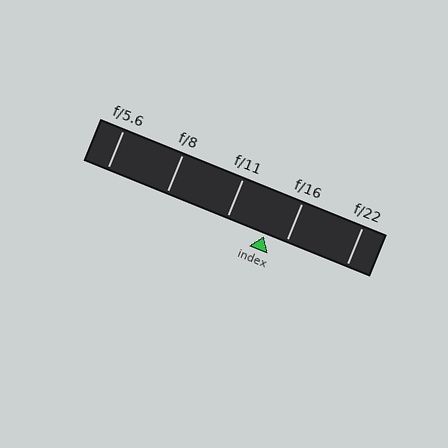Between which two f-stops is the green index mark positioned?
The index mark is between f/11 and f/16.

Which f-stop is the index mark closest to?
The index mark is closest to f/16.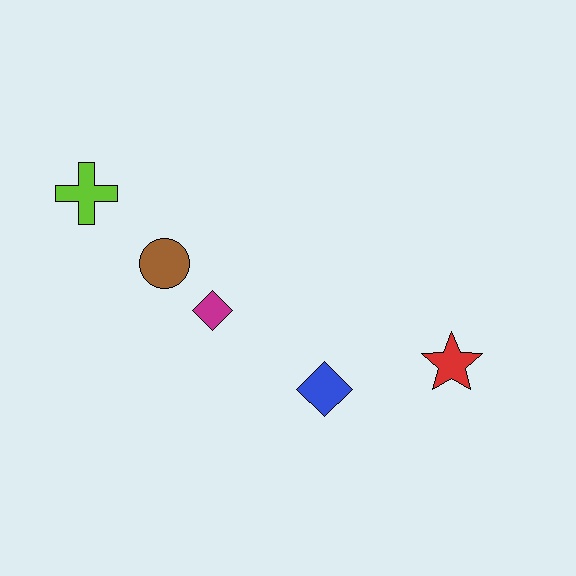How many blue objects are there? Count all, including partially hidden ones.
There is 1 blue object.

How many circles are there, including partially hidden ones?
There is 1 circle.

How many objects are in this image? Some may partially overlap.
There are 5 objects.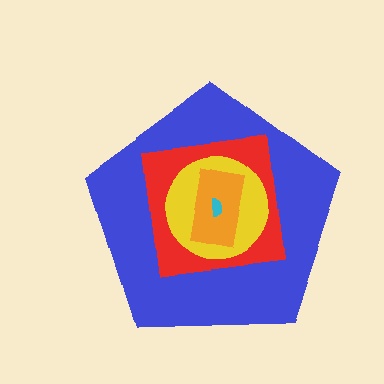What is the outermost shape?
The blue pentagon.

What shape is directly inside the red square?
The yellow circle.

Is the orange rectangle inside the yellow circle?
Yes.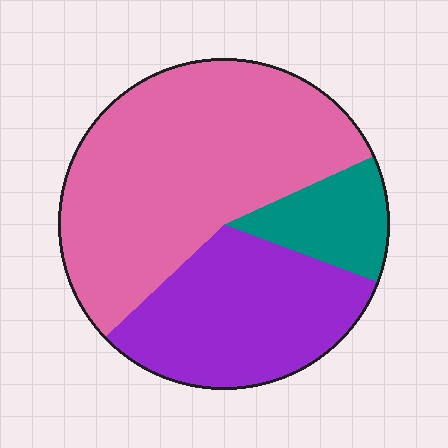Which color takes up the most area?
Pink, at roughly 55%.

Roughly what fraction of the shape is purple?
Purple takes up about one third (1/3) of the shape.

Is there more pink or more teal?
Pink.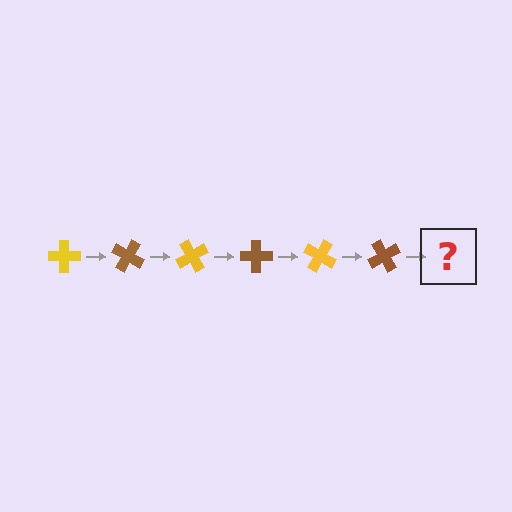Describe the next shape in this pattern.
It should be a yellow cross, rotated 180 degrees from the start.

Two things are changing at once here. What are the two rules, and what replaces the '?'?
The two rules are that it rotates 30 degrees each step and the color cycles through yellow and brown. The '?' should be a yellow cross, rotated 180 degrees from the start.